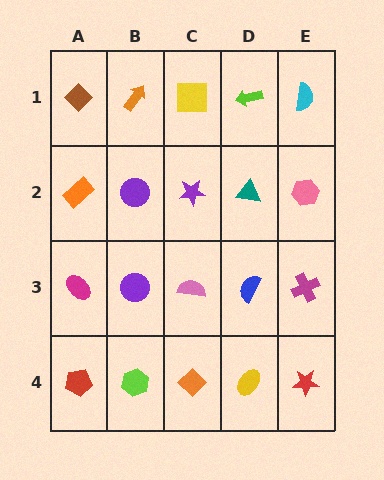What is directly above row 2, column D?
A lime arrow.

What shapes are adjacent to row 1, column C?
A purple star (row 2, column C), an orange arrow (row 1, column B), a lime arrow (row 1, column D).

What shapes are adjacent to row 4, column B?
A purple circle (row 3, column B), a red pentagon (row 4, column A), an orange diamond (row 4, column C).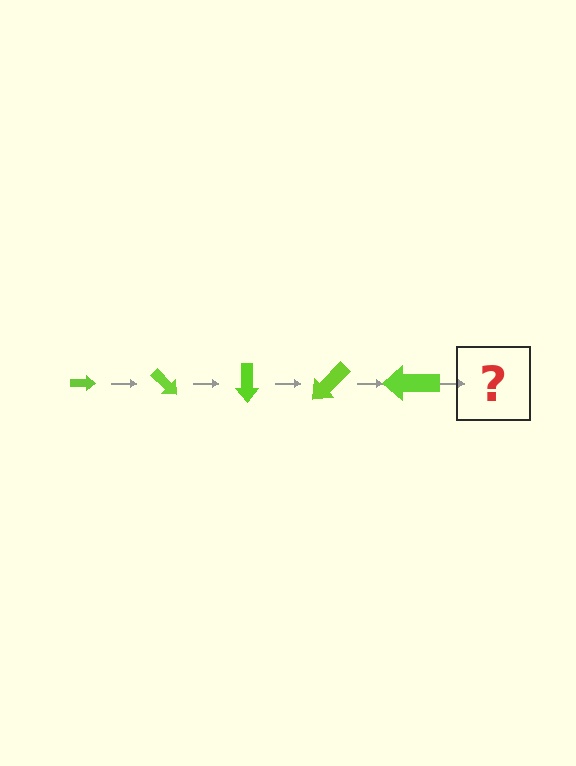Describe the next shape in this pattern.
It should be an arrow, larger than the previous one and rotated 225 degrees from the start.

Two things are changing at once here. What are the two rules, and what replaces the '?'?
The two rules are that the arrow grows larger each step and it rotates 45 degrees each step. The '?' should be an arrow, larger than the previous one and rotated 225 degrees from the start.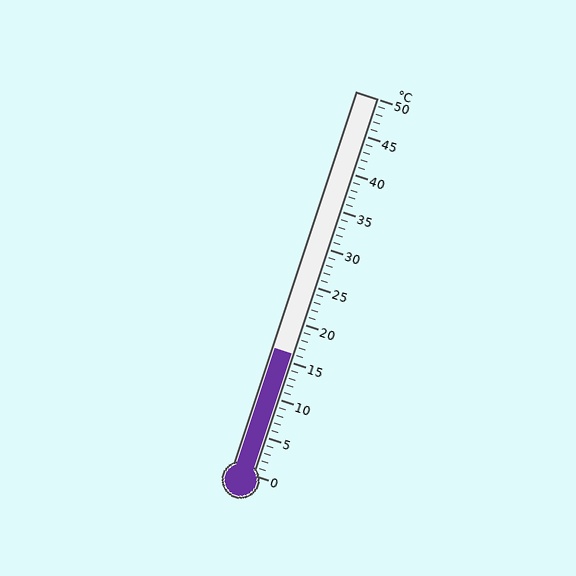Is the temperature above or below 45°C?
The temperature is below 45°C.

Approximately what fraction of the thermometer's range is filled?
The thermometer is filled to approximately 30% of its range.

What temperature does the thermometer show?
The thermometer shows approximately 16°C.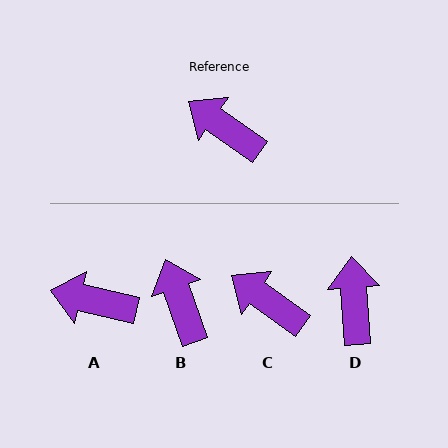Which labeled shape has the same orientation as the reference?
C.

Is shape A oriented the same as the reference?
No, it is off by about 22 degrees.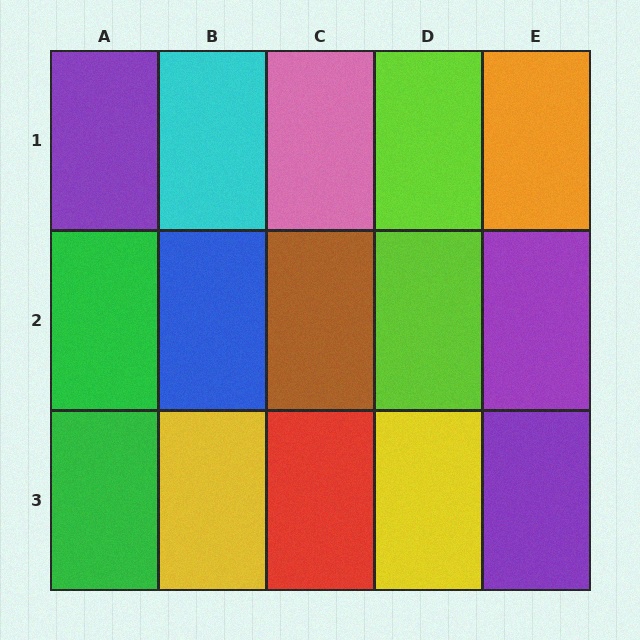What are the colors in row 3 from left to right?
Green, yellow, red, yellow, purple.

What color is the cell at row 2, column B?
Blue.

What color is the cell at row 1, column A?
Purple.